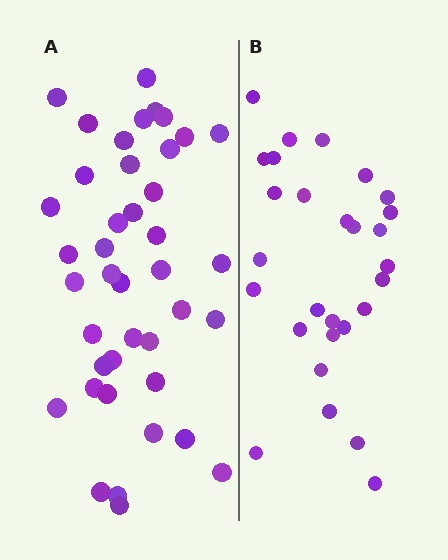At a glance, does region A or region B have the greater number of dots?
Region A (the left region) has more dots.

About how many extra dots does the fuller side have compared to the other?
Region A has approximately 15 more dots than region B.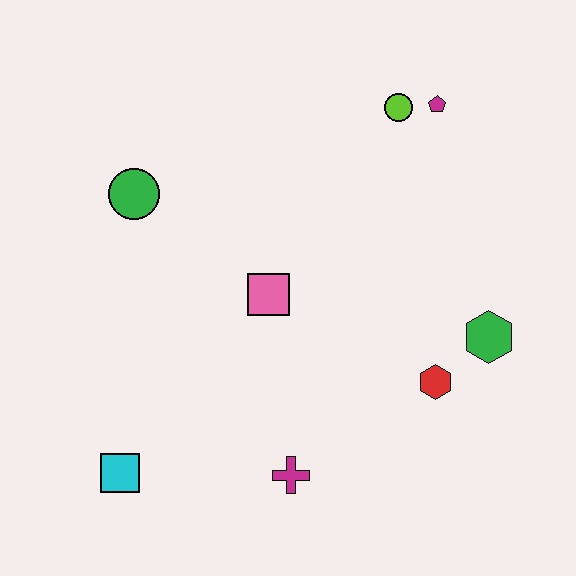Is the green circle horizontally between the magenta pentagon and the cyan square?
Yes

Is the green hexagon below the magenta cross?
No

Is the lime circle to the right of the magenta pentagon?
No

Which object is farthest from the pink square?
The magenta pentagon is farthest from the pink square.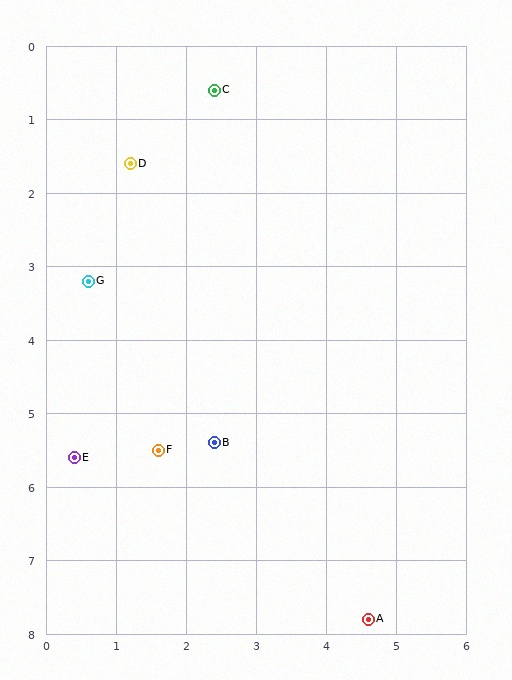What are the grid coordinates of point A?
Point A is at approximately (4.6, 7.8).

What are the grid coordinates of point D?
Point D is at approximately (1.2, 1.6).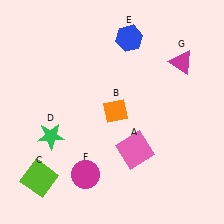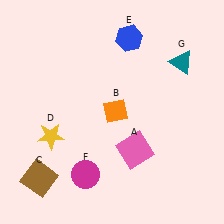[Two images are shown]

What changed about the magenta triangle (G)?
In Image 1, G is magenta. In Image 2, it changed to teal.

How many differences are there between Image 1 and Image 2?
There are 3 differences between the two images.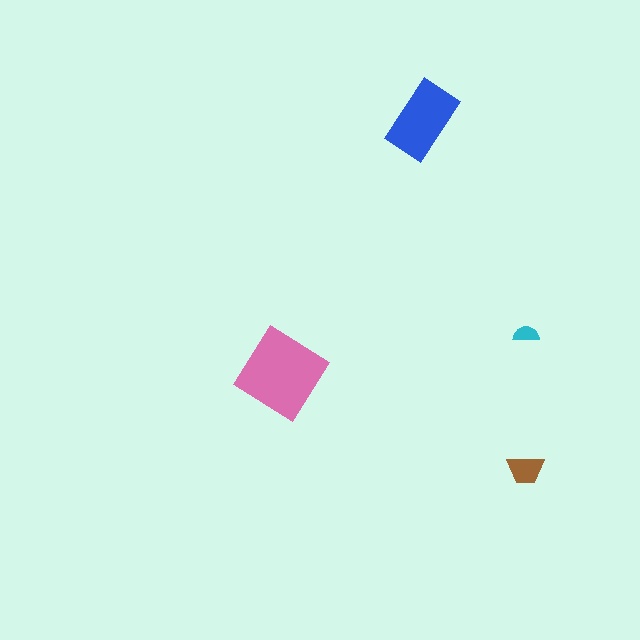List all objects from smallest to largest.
The cyan semicircle, the brown trapezoid, the blue rectangle, the pink diamond.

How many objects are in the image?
There are 4 objects in the image.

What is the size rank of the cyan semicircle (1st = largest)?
4th.